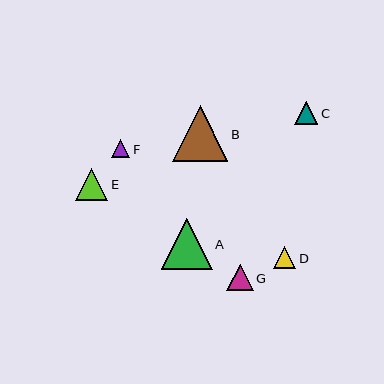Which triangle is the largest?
Triangle B is the largest with a size of approximately 56 pixels.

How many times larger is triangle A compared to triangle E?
Triangle A is approximately 1.6 times the size of triangle E.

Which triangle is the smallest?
Triangle F is the smallest with a size of approximately 18 pixels.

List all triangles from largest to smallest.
From largest to smallest: B, A, E, G, C, D, F.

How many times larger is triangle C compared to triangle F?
Triangle C is approximately 1.3 times the size of triangle F.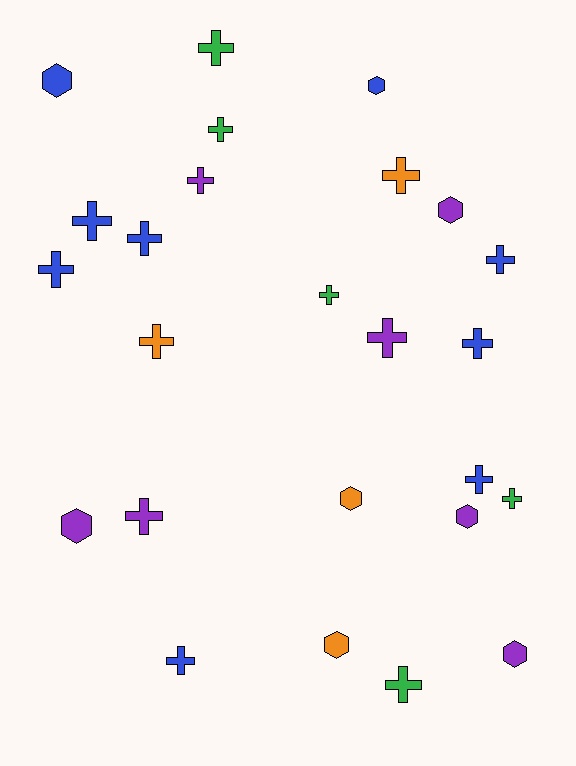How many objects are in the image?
There are 25 objects.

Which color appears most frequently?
Blue, with 9 objects.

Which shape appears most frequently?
Cross, with 17 objects.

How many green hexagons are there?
There are no green hexagons.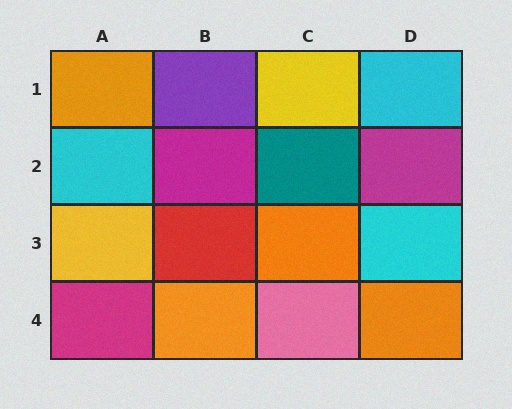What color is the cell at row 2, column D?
Magenta.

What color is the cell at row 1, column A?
Orange.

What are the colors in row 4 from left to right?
Magenta, orange, pink, orange.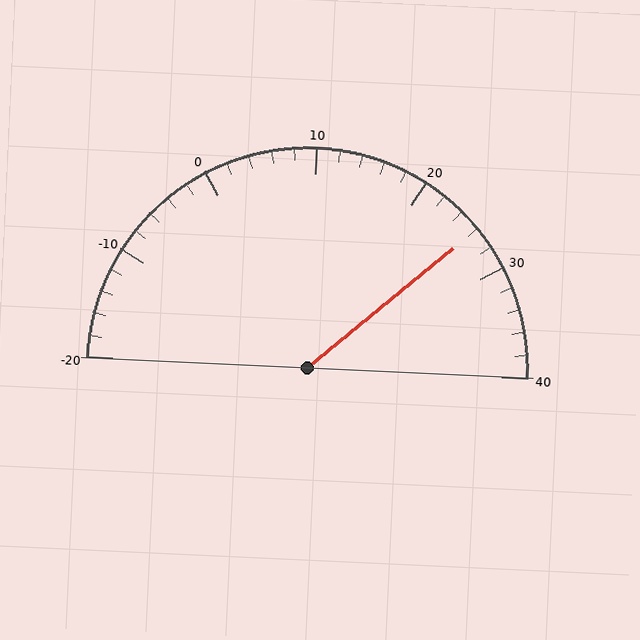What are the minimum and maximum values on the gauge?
The gauge ranges from -20 to 40.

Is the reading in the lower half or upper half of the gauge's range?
The reading is in the upper half of the range (-20 to 40).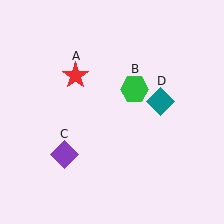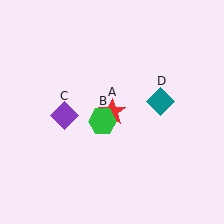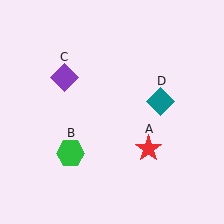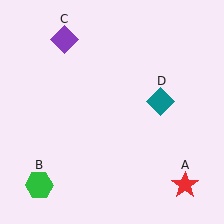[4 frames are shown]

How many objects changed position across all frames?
3 objects changed position: red star (object A), green hexagon (object B), purple diamond (object C).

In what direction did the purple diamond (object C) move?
The purple diamond (object C) moved up.